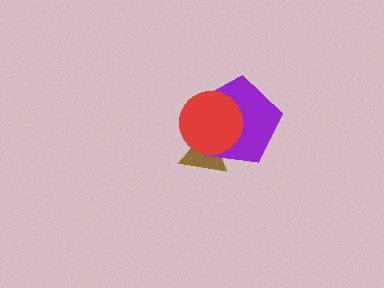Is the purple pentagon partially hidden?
Yes, it is partially covered by another shape.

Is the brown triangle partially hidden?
Yes, it is partially covered by another shape.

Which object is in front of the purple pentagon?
The red circle is in front of the purple pentagon.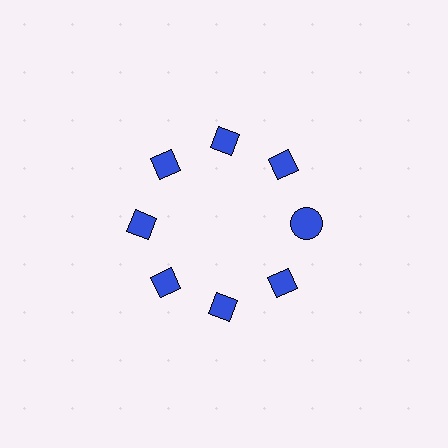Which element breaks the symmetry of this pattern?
The blue circle at roughly the 3 o'clock position breaks the symmetry. All other shapes are blue diamonds.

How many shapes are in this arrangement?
There are 8 shapes arranged in a ring pattern.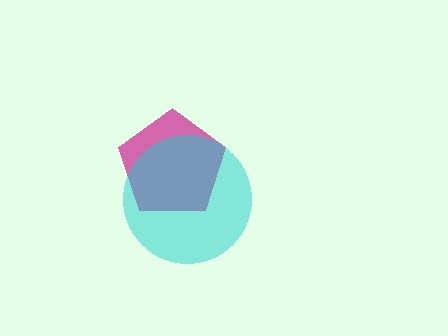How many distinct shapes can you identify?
There are 2 distinct shapes: a magenta pentagon, a cyan circle.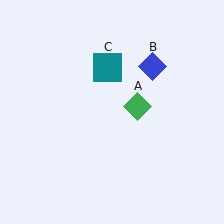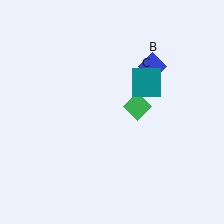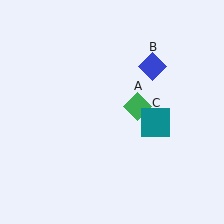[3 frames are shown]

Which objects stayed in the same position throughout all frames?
Green diamond (object A) and blue diamond (object B) remained stationary.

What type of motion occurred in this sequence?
The teal square (object C) rotated clockwise around the center of the scene.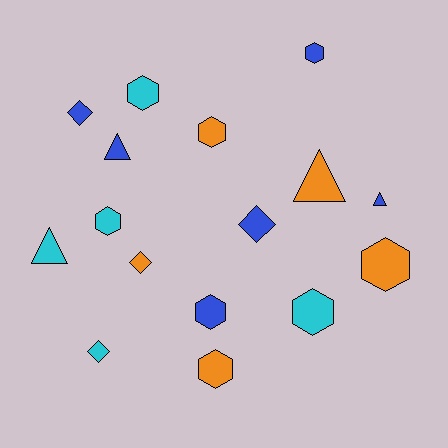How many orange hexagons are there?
There are 3 orange hexagons.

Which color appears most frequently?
Blue, with 6 objects.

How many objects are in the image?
There are 16 objects.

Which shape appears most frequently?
Hexagon, with 8 objects.